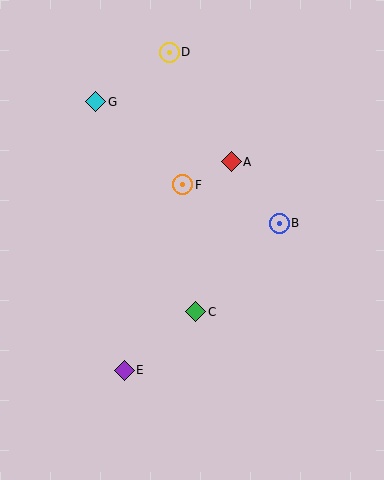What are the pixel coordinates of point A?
Point A is at (231, 162).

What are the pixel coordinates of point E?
Point E is at (124, 370).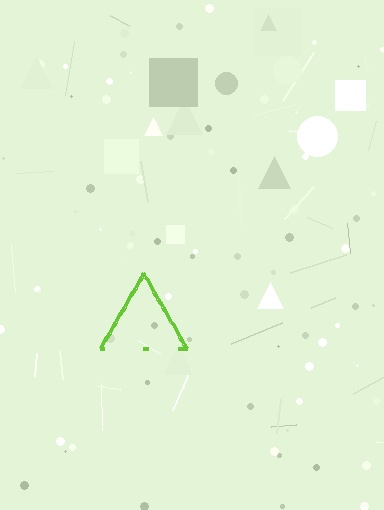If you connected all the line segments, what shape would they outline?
They would outline a triangle.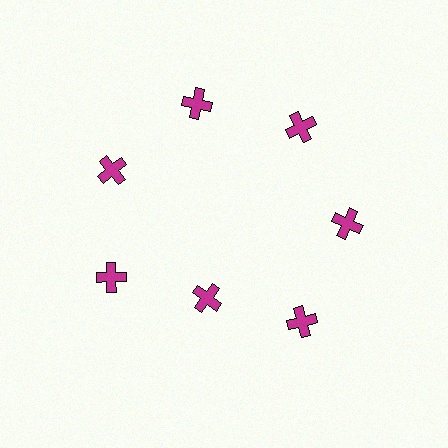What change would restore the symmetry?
The symmetry would be restored by moving it outward, back onto the ring so that all 7 crosses sit at equal angles and equal distance from the center.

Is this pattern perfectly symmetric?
No. The 7 magenta crosses are arranged in a ring, but one element near the 6 o'clock position is pulled inward toward the center, breaking the 7-fold rotational symmetry.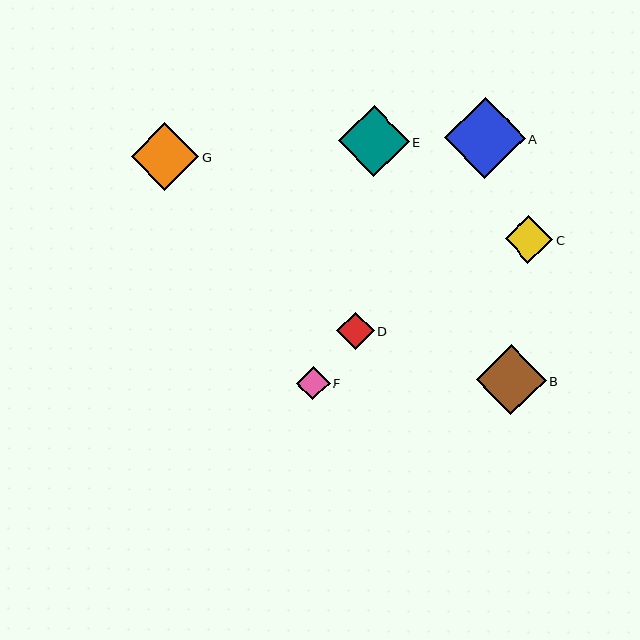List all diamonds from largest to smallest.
From largest to smallest: A, E, B, G, C, D, F.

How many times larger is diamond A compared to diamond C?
Diamond A is approximately 1.7 times the size of diamond C.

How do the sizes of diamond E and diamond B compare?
Diamond E and diamond B are approximately the same size.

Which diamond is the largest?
Diamond A is the largest with a size of approximately 80 pixels.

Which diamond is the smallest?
Diamond F is the smallest with a size of approximately 33 pixels.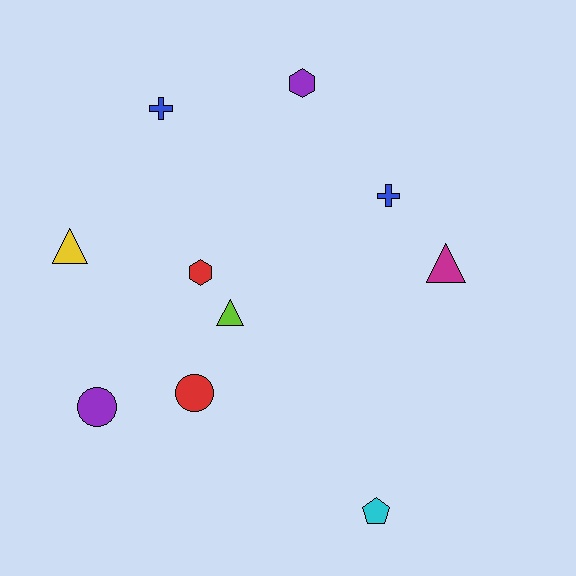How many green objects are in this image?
There are no green objects.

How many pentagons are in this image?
There is 1 pentagon.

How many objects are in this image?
There are 10 objects.